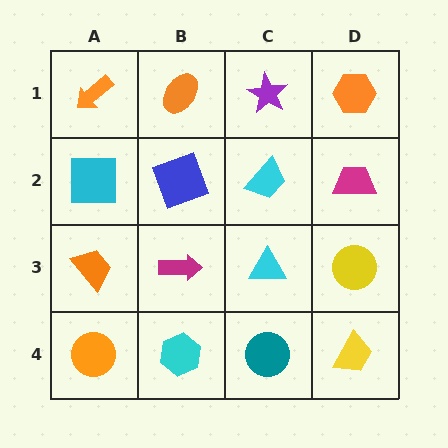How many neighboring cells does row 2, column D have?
3.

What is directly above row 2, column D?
An orange hexagon.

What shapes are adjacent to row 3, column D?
A magenta trapezoid (row 2, column D), a yellow trapezoid (row 4, column D), a cyan triangle (row 3, column C).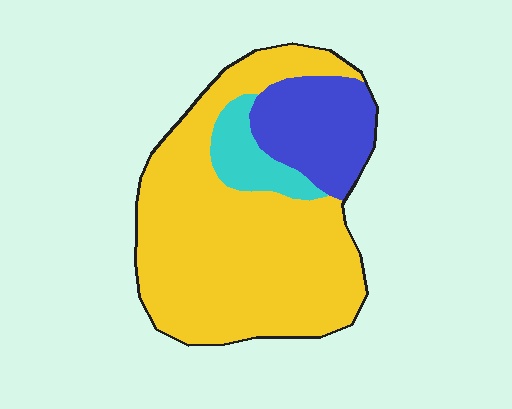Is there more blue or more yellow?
Yellow.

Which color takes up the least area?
Cyan, at roughly 10%.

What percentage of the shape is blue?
Blue takes up about one fifth (1/5) of the shape.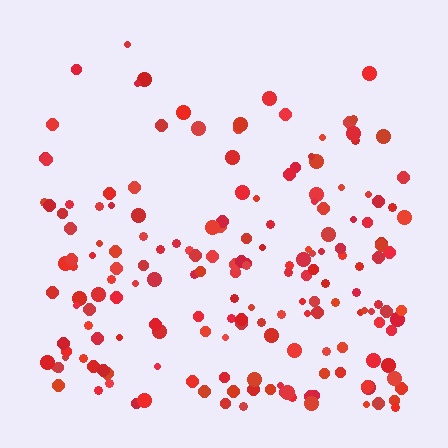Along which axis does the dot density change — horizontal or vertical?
Vertical.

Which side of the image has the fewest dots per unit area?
The top.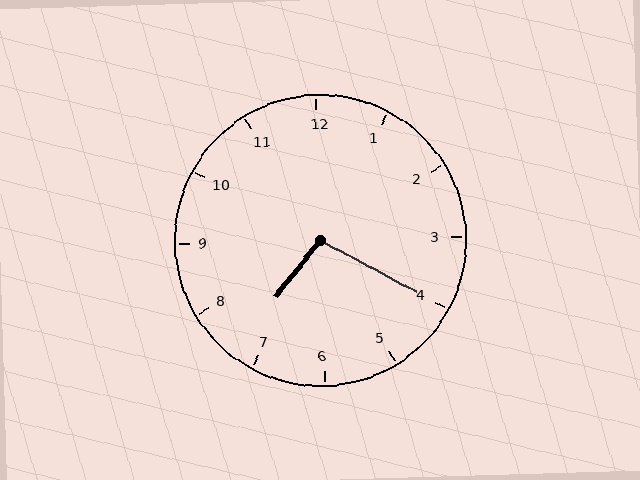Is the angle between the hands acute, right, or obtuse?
It is obtuse.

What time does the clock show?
7:20.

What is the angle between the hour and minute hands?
Approximately 100 degrees.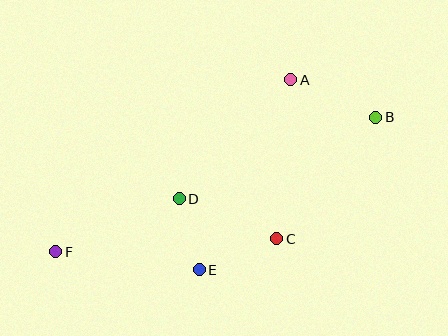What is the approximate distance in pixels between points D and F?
The distance between D and F is approximately 134 pixels.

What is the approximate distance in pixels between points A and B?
The distance between A and B is approximately 93 pixels.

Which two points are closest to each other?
Points D and E are closest to each other.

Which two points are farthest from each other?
Points B and F are farthest from each other.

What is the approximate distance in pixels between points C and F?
The distance between C and F is approximately 222 pixels.